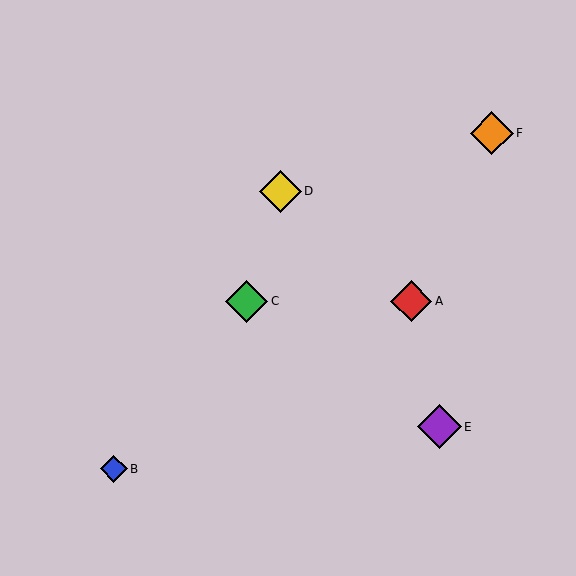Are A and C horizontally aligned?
Yes, both are at y≈301.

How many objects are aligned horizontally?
2 objects (A, C) are aligned horizontally.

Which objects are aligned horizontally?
Objects A, C are aligned horizontally.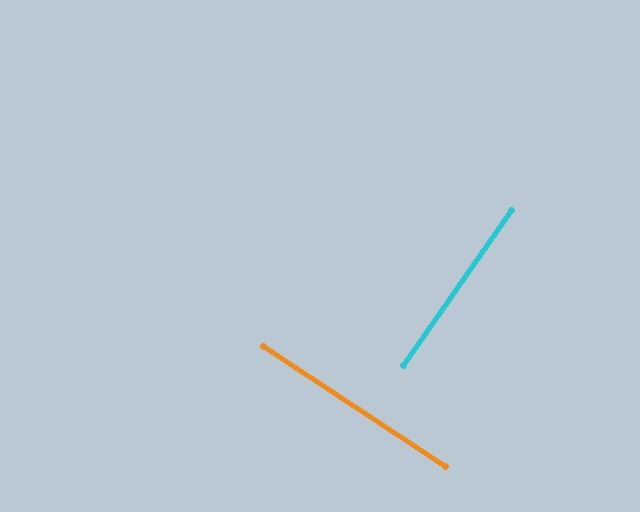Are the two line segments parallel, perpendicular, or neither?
Perpendicular — they meet at approximately 88°.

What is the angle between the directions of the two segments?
Approximately 88 degrees.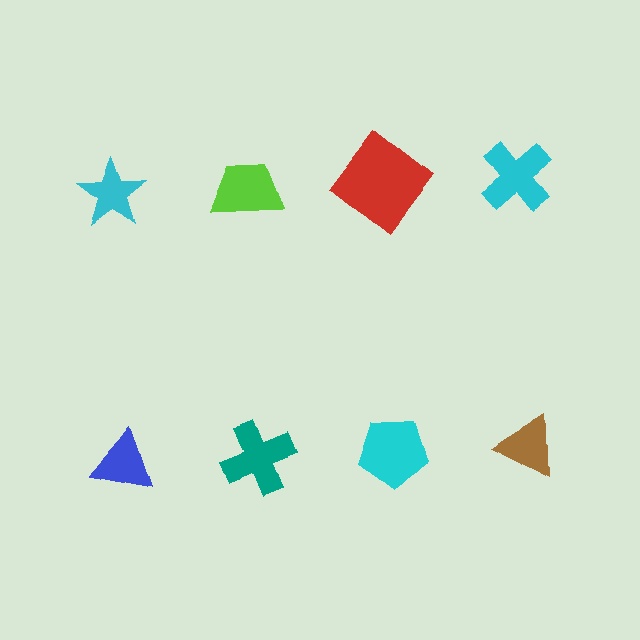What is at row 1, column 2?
A lime trapezoid.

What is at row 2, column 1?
A blue triangle.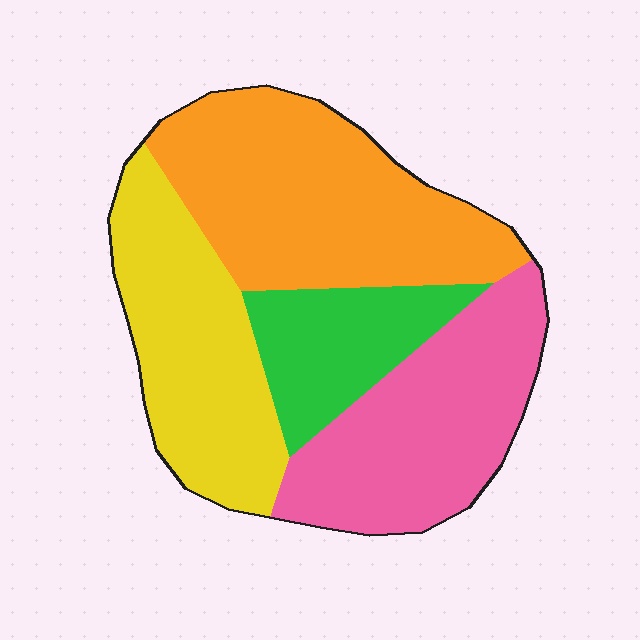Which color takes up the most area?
Orange, at roughly 35%.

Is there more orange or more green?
Orange.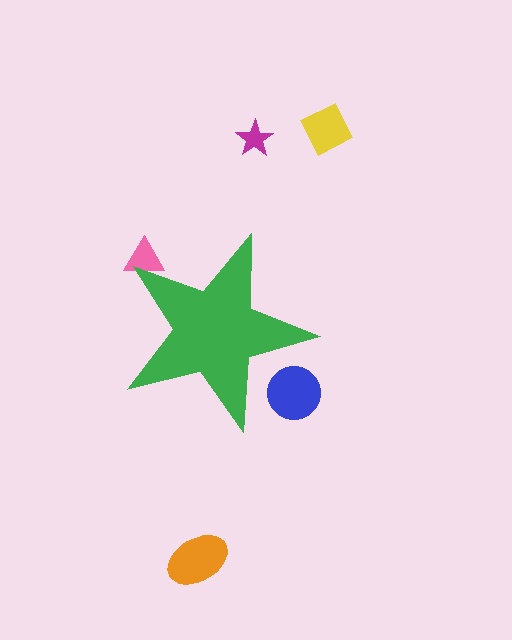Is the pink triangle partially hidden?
Yes, the pink triangle is partially hidden behind the green star.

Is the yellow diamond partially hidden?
No, the yellow diamond is fully visible.